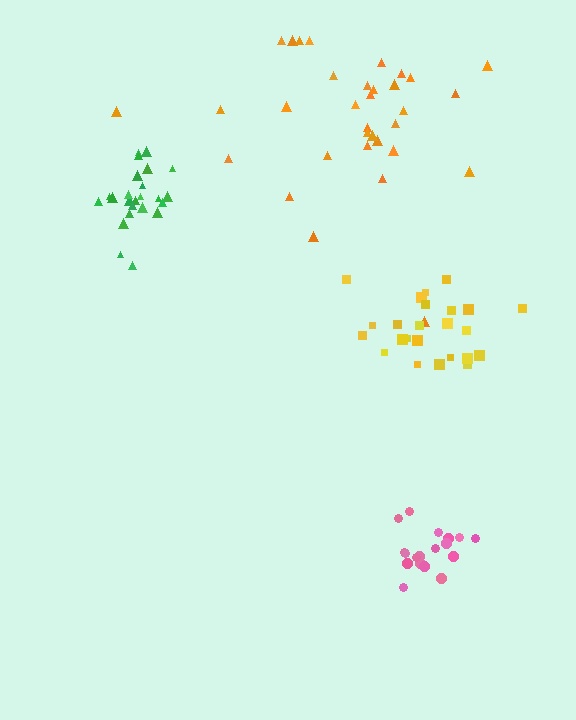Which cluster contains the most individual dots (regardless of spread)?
Orange (33).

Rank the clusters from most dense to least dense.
green, pink, yellow, orange.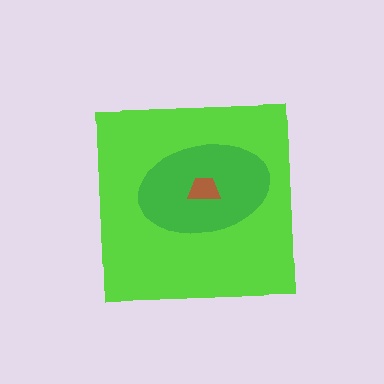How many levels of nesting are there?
3.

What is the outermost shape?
The lime square.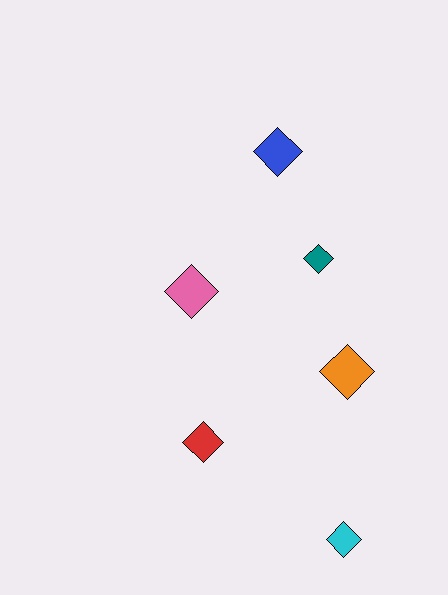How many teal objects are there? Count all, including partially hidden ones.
There is 1 teal object.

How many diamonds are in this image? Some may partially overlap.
There are 6 diamonds.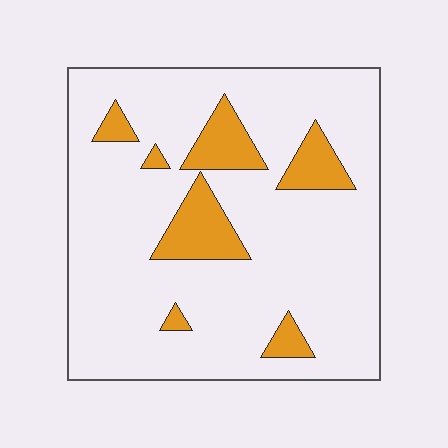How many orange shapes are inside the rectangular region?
7.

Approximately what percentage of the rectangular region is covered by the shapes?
Approximately 15%.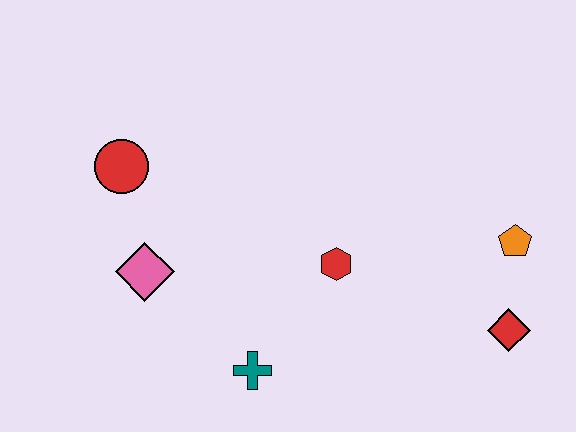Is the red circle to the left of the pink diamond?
Yes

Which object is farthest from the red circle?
The red diamond is farthest from the red circle.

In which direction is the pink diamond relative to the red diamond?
The pink diamond is to the left of the red diamond.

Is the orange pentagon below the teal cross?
No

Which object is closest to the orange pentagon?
The red diamond is closest to the orange pentagon.